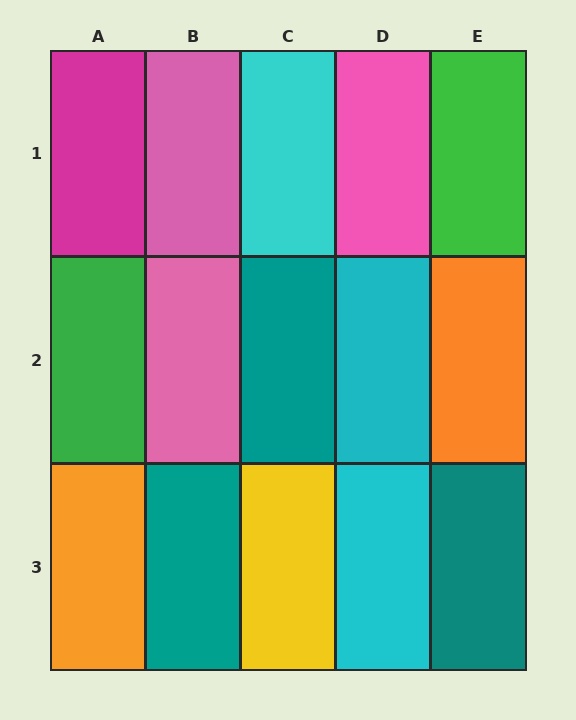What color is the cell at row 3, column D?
Cyan.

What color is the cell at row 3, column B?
Teal.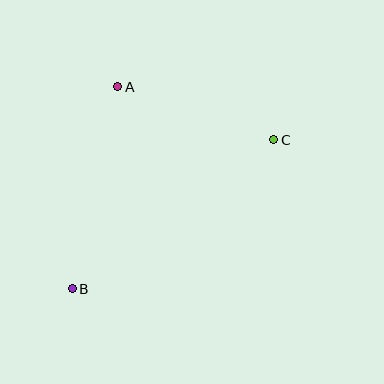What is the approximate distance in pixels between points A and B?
The distance between A and B is approximately 207 pixels.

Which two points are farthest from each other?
Points B and C are farthest from each other.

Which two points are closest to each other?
Points A and C are closest to each other.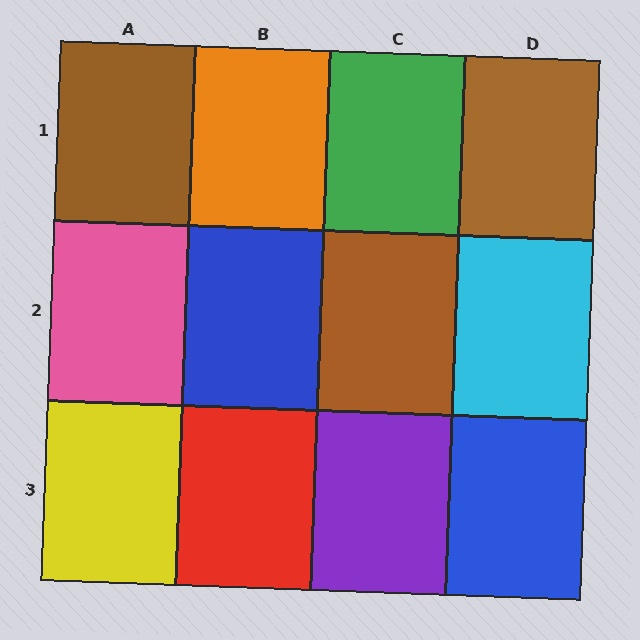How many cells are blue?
2 cells are blue.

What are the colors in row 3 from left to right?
Yellow, red, purple, blue.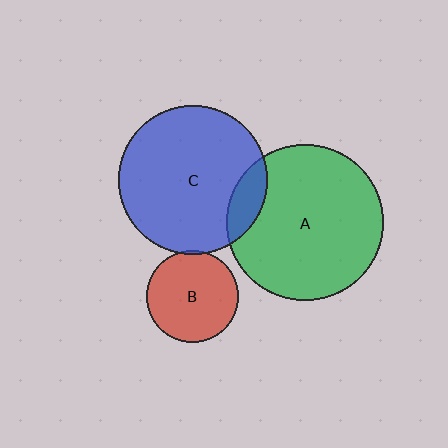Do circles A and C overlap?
Yes.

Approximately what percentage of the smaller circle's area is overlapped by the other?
Approximately 10%.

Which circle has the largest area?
Circle A (green).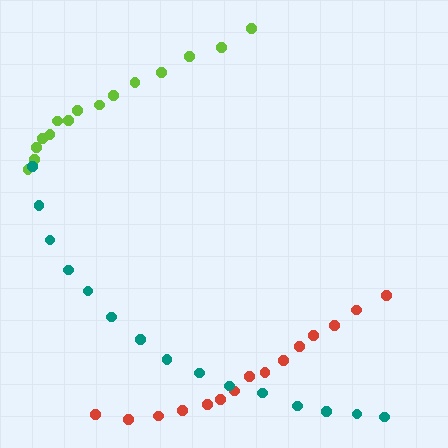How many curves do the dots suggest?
There are 3 distinct paths.